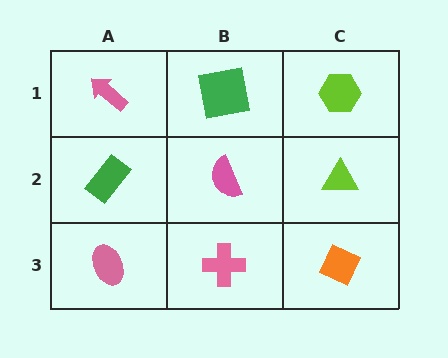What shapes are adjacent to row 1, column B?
A pink semicircle (row 2, column B), a pink arrow (row 1, column A), a lime hexagon (row 1, column C).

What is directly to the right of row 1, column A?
A green square.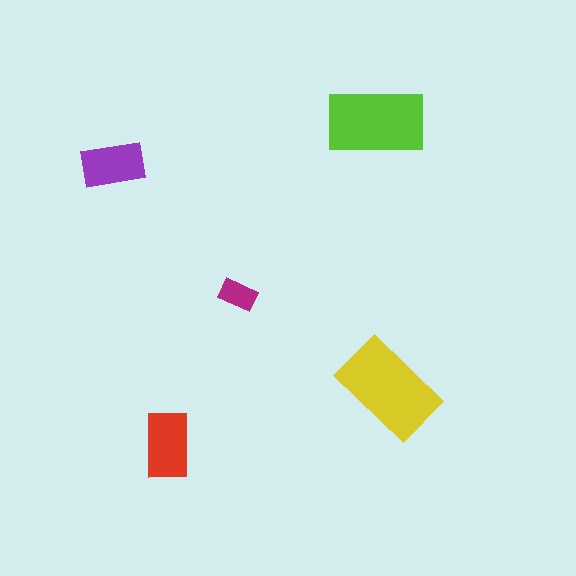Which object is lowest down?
The red rectangle is bottommost.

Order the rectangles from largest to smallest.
the yellow one, the lime one, the red one, the purple one, the magenta one.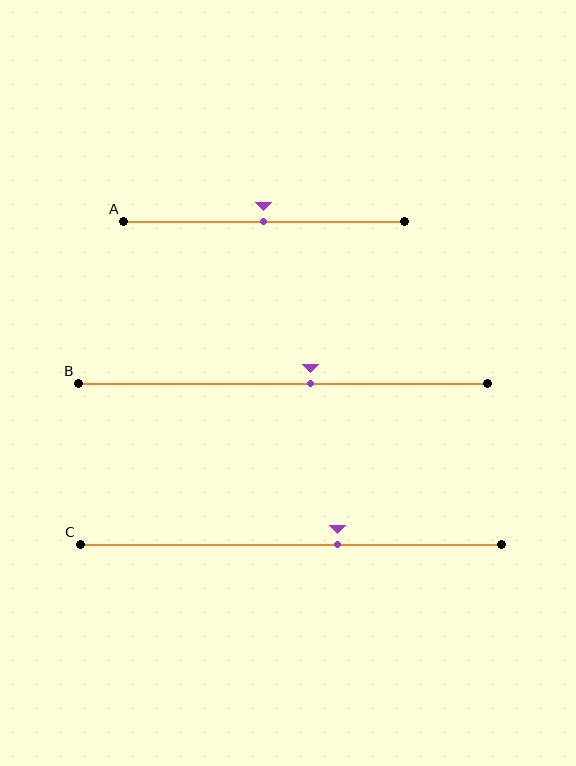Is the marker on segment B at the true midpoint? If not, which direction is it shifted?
No, the marker on segment B is shifted to the right by about 7% of the segment length.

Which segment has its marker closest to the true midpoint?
Segment A has its marker closest to the true midpoint.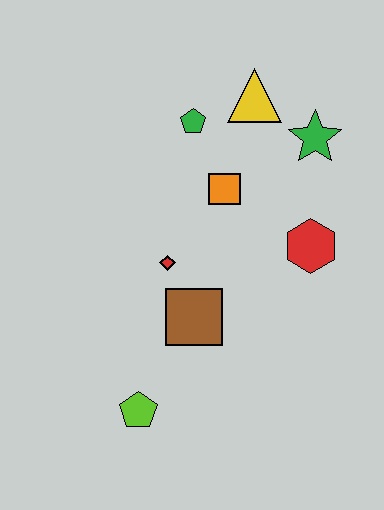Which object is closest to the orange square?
The green pentagon is closest to the orange square.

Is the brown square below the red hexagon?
Yes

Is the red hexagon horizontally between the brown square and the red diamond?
No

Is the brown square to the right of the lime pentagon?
Yes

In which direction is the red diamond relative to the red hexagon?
The red diamond is to the left of the red hexagon.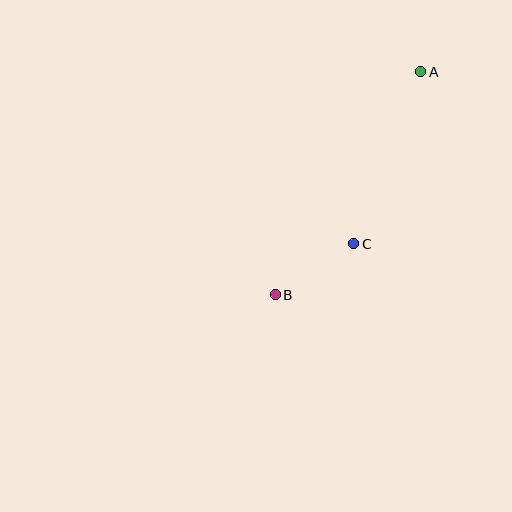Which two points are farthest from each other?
Points A and B are farthest from each other.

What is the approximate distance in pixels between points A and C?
The distance between A and C is approximately 185 pixels.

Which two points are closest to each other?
Points B and C are closest to each other.